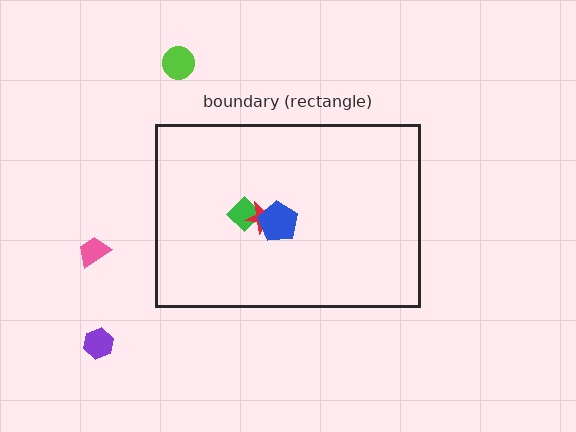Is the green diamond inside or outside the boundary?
Inside.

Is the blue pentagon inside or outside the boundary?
Inside.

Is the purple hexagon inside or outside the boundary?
Outside.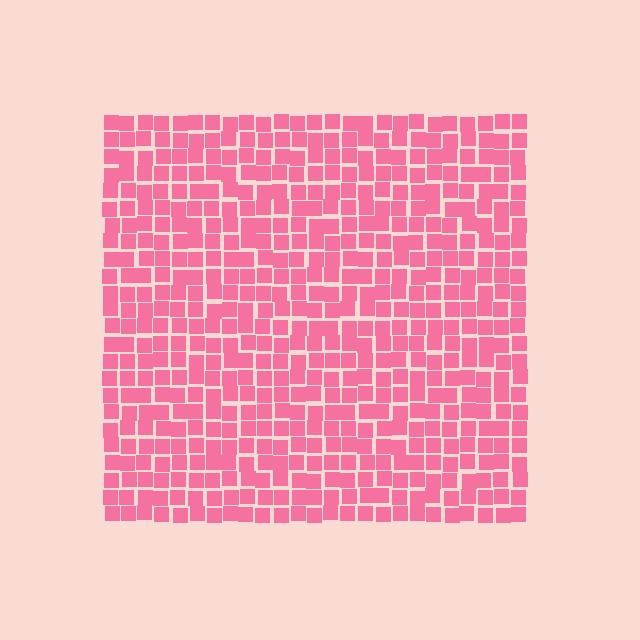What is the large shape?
The large shape is a square.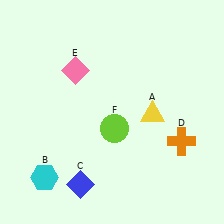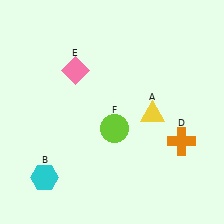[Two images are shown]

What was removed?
The blue diamond (C) was removed in Image 2.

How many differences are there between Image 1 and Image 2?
There is 1 difference between the two images.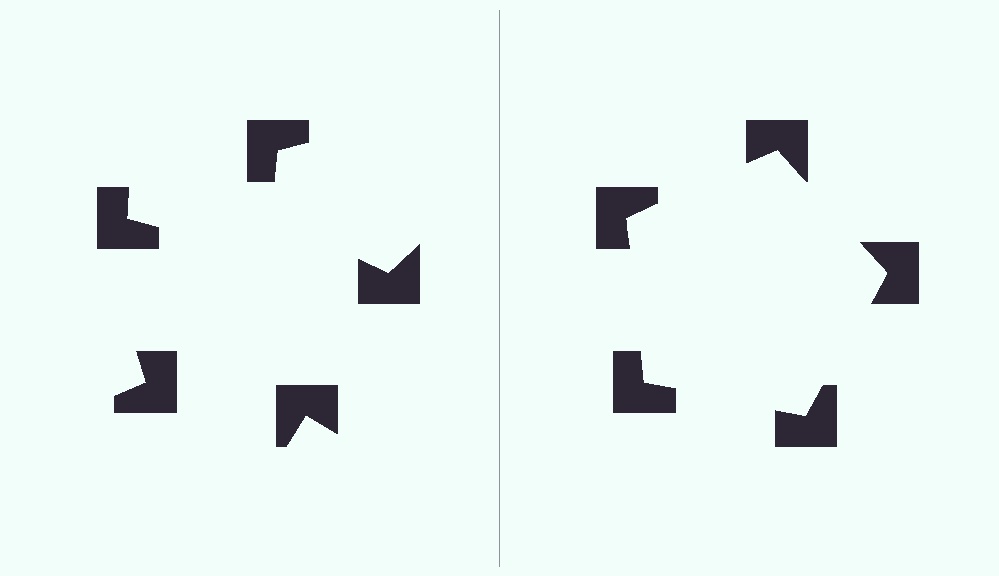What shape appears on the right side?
An illusory pentagon.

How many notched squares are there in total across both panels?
10 — 5 on each side.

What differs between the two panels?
The notched squares are positioned identically on both sides; only the wedge orientations differ. On the right they align to a pentagon; on the left they are misaligned.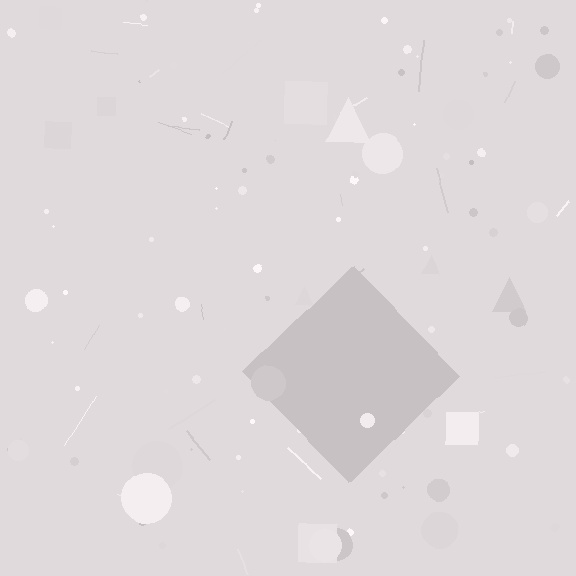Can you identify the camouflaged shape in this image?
The camouflaged shape is a diamond.